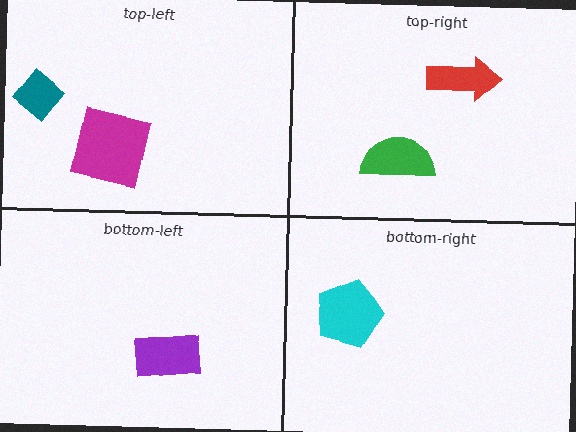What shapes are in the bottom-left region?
The purple rectangle.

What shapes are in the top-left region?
The teal diamond, the magenta square.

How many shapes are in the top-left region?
2.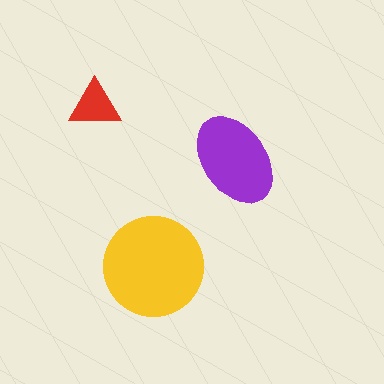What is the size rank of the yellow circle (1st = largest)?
1st.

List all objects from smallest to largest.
The red triangle, the purple ellipse, the yellow circle.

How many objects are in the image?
There are 3 objects in the image.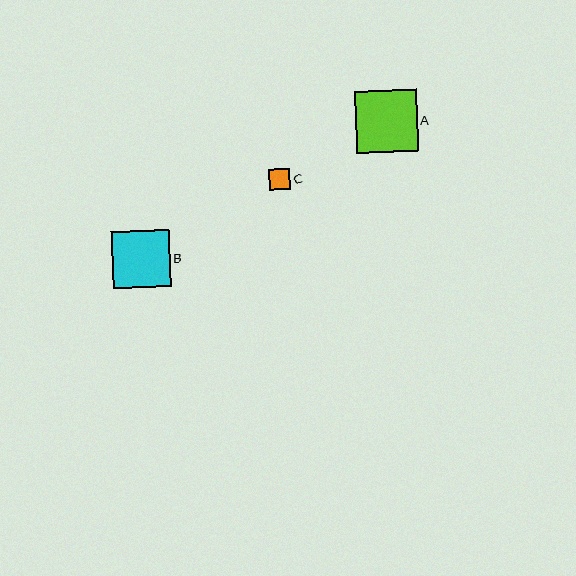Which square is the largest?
Square A is the largest with a size of approximately 62 pixels.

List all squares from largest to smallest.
From largest to smallest: A, B, C.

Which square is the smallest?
Square C is the smallest with a size of approximately 22 pixels.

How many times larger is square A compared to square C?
Square A is approximately 2.9 times the size of square C.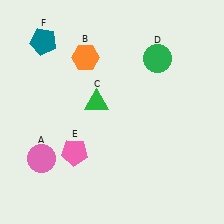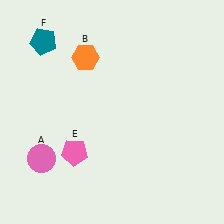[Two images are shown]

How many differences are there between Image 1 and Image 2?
There are 2 differences between the two images.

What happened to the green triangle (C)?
The green triangle (C) was removed in Image 2. It was in the top-left area of Image 1.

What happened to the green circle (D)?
The green circle (D) was removed in Image 2. It was in the top-right area of Image 1.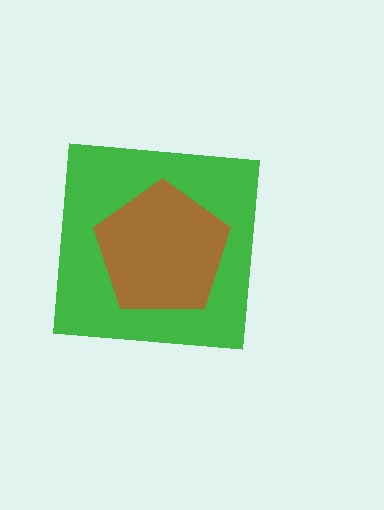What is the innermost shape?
The brown pentagon.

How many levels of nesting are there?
2.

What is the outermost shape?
The green square.